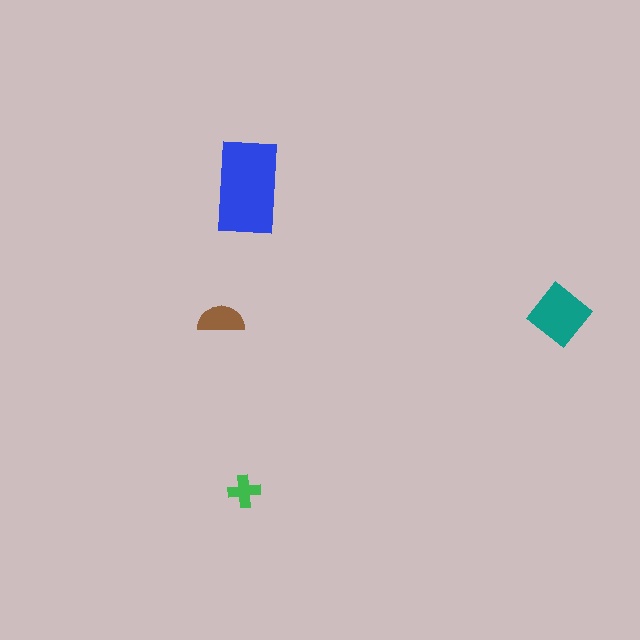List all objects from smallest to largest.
The green cross, the brown semicircle, the teal diamond, the blue rectangle.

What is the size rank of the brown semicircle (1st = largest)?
3rd.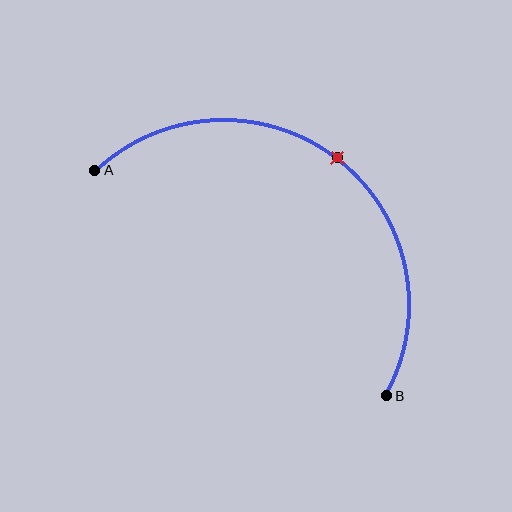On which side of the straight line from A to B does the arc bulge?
The arc bulges above and to the right of the straight line connecting A and B.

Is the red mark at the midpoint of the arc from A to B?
Yes. The red mark lies on the arc at equal arc-length from both A and B — it is the arc midpoint.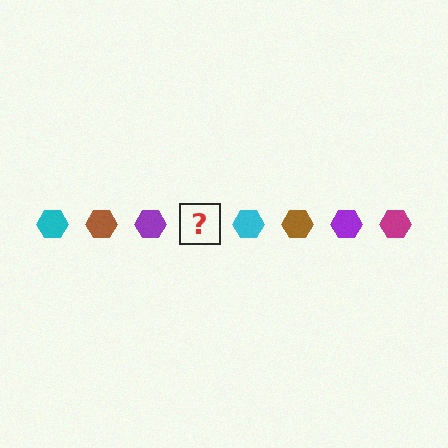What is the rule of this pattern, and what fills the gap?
The rule is that the pattern cycles through cyan, brown, purple, magenta hexagons. The gap should be filled with a magenta hexagon.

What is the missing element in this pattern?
The missing element is a magenta hexagon.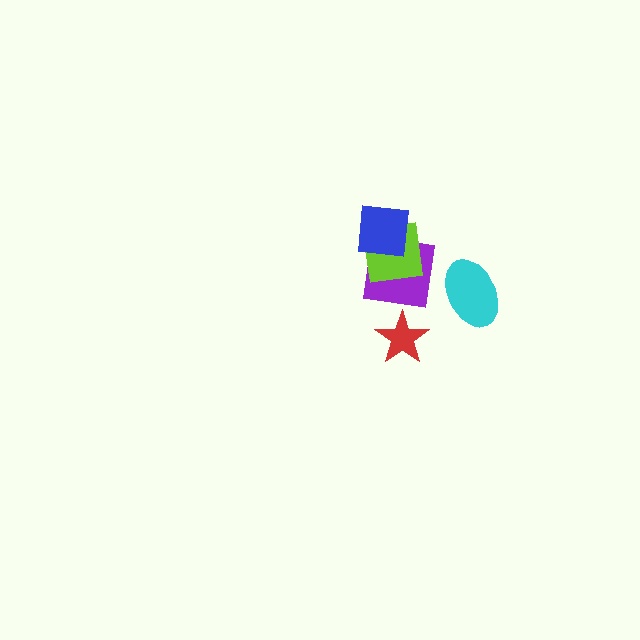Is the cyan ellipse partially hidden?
No, no other shape covers it.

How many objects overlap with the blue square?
2 objects overlap with the blue square.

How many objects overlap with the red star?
0 objects overlap with the red star.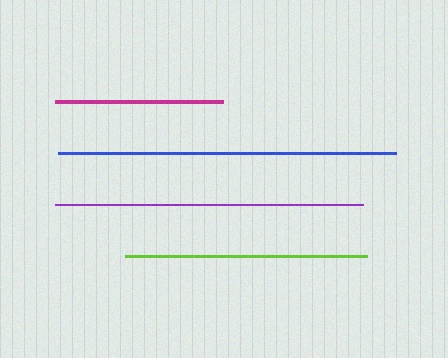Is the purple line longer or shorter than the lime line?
The purple line is longer than the lime line.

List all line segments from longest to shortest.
From longest to shortest: blue, purple, lime, magenta.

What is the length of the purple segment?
The purple segment is approximately 309 pixels long.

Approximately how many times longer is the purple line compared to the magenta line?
The purple line is approximately 1.8 times the length of the magenta line.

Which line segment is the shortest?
The magenta line is the shortest at approximately 169 pixels.